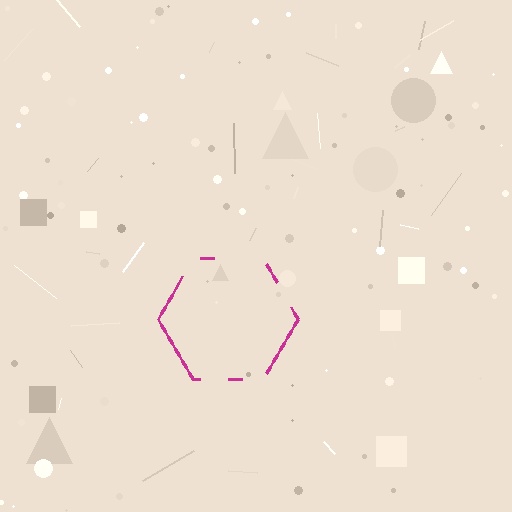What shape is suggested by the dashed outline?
The dashed outline suggests a hexagon.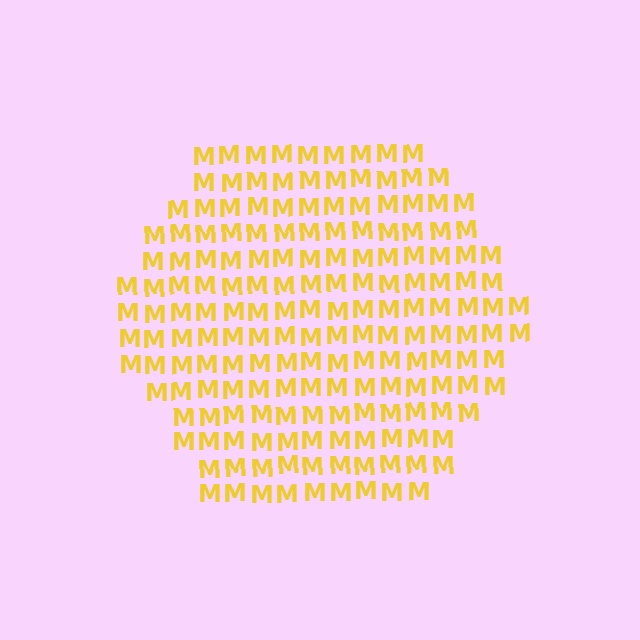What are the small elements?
The small elements are letter M's.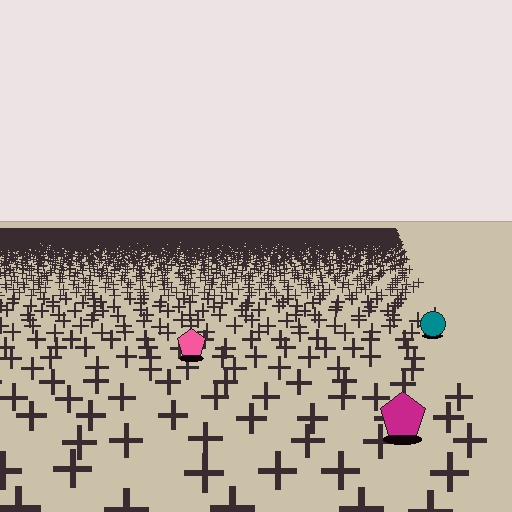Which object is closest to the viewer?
The magenta pentagon is closest. The texture marks near it are larger and more spread out.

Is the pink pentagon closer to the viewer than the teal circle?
Yes. The pink pentagon is closer — you can tell from the texture gradient: the ground texture is coarser near it.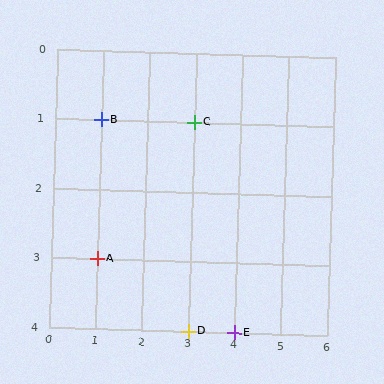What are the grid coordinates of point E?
Point E is at grid coordinates (4, 4).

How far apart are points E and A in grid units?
Points E and A are 3 columns and 1 row apart (about 3.2 grid units diagonally).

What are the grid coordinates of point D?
Point D is at grid coordinates (3, 4).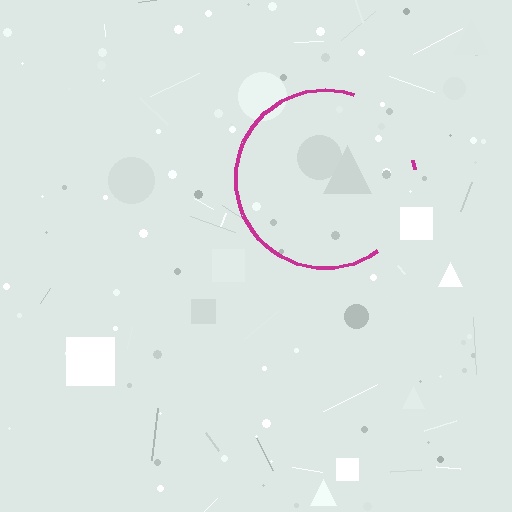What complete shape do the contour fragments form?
The contour fragments form a circle.